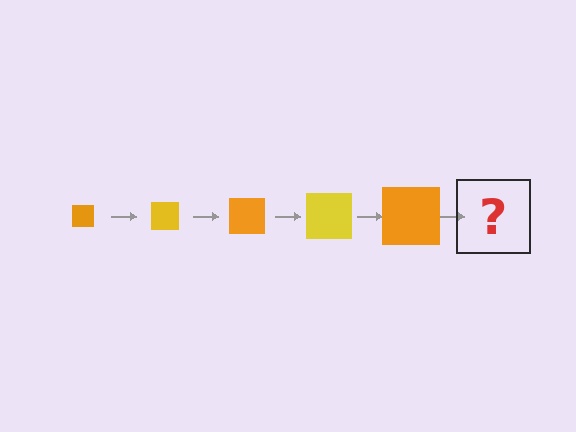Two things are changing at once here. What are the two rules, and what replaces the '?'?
The two rules are that the square grows larger each step and the color cycles through orange and yellow. The '?' should be a yellow square, larger than the previous one.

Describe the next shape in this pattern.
It should be a yellow square, larger than the previous one.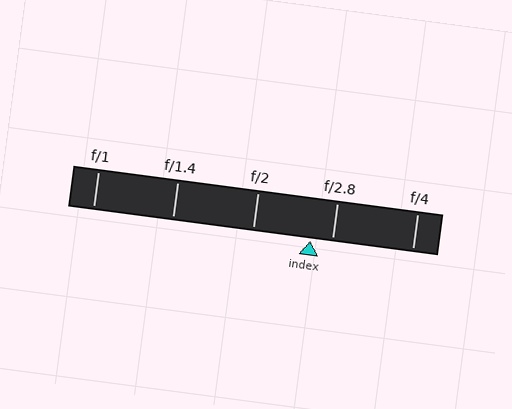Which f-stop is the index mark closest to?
The index mark is closest to f/2.8.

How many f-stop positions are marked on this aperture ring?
There are 5 f-stop positions marked.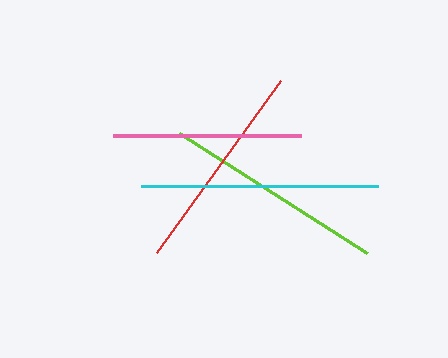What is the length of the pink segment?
The pink segment is approximately 188 pixels long.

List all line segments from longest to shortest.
From longest to shortest: cyan, lime, red, pink.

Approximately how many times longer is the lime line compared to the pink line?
The lime line is approximately 1.2 times the length of the pink line.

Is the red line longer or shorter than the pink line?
The red line is longer than the pink line.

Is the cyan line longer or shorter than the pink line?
The cyan line is longer than the pink line.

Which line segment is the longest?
The cyan line is the longest at approximately 237 pixels.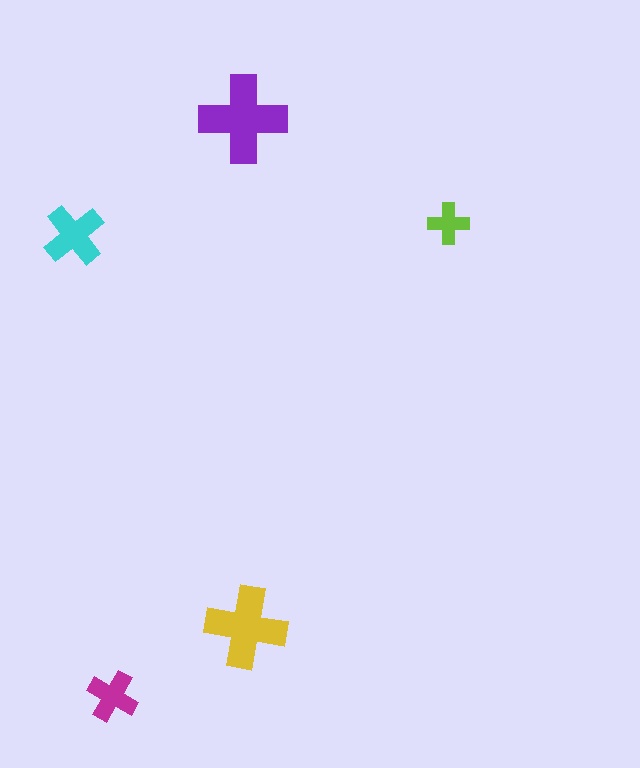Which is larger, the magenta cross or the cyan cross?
The cyan one.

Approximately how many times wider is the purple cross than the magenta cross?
About 1.5 times wider.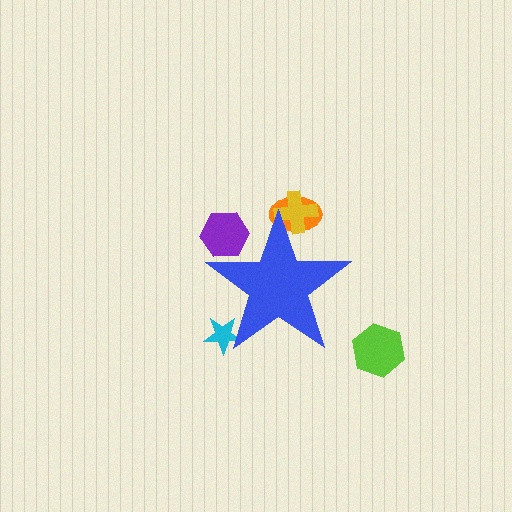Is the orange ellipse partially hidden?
Yes, the orange ellipse is partially hidden behind the blue star.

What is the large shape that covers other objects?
A blue star.